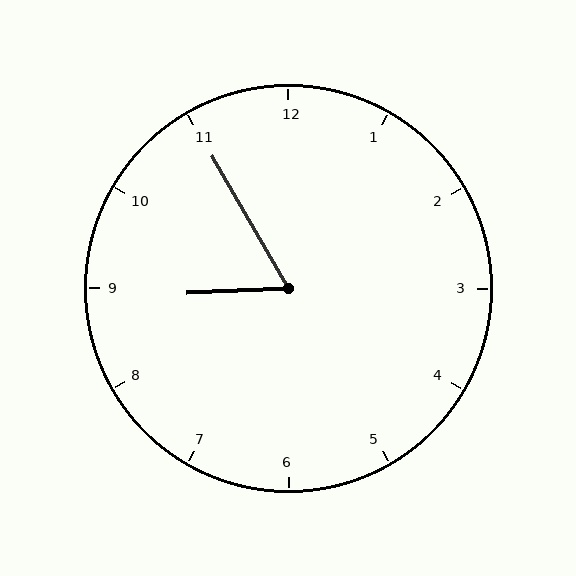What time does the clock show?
8:55.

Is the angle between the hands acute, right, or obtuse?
It is acute.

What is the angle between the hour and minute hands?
Approximately 62 degrees.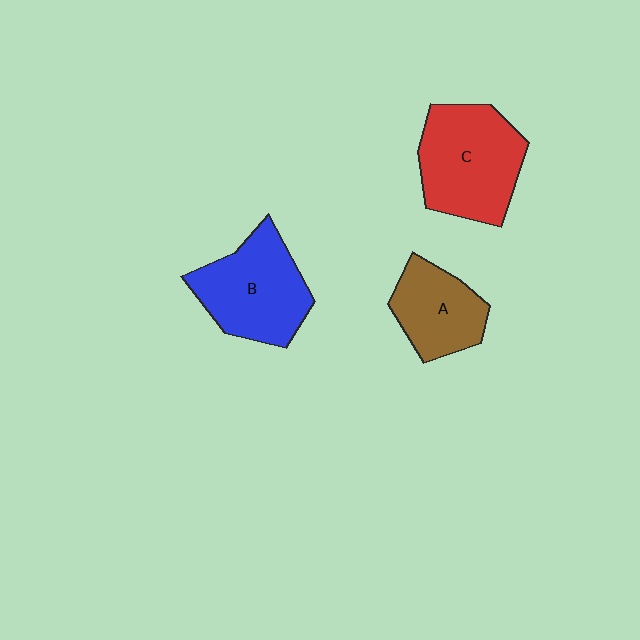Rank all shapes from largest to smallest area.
From largest to smallest: C (red), B (blue), A (brown).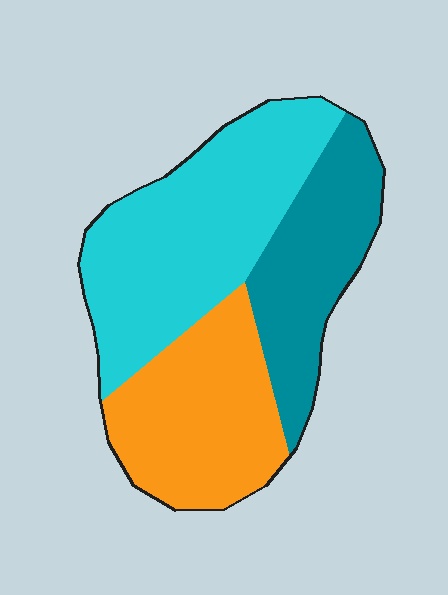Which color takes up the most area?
Cyan, at roughly 45%.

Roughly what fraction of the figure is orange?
Orange covers about 30% of the figure.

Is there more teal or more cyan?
Cyan.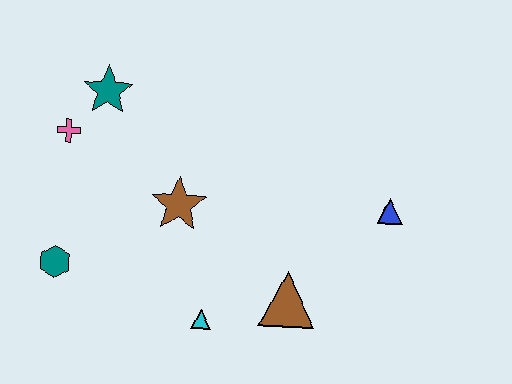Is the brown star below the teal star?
Yes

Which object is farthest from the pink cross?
The blue triangle is farthest from the pink cross.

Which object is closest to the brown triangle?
The cyan triangle is closest to the brown triangle.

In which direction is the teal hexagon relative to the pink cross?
The teal hexagon is below the pink cross.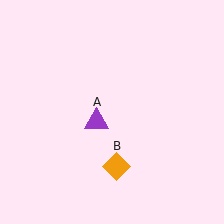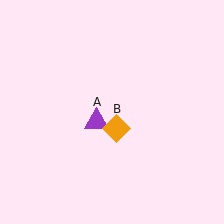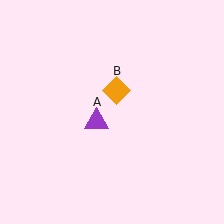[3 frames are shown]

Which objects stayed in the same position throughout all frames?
Purple triangle (object A) remained stationary.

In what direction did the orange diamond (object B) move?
The orange diamond (object B) moved up.